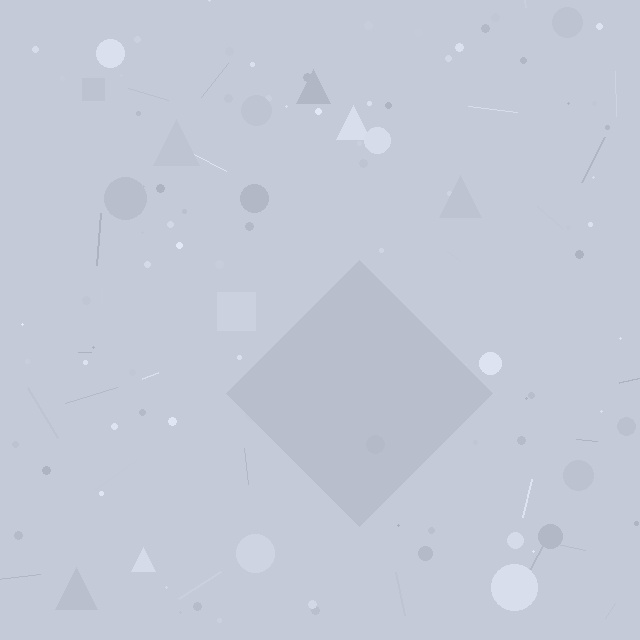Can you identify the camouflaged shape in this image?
The camouflaged shape is a diamond.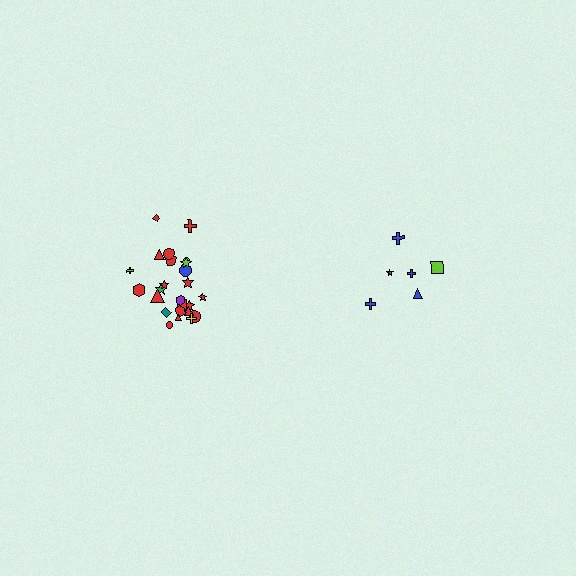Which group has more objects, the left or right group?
The left group.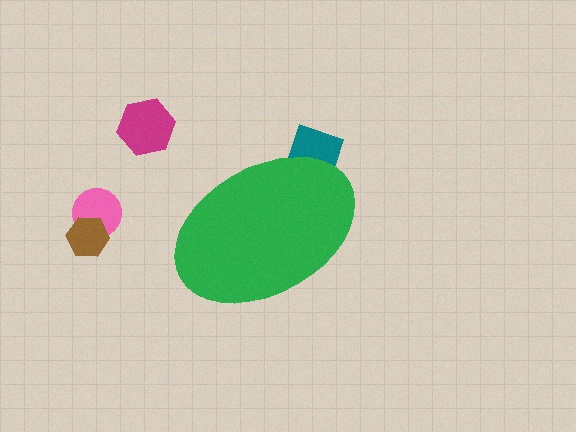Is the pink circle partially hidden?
No, the pink circle is fully visible.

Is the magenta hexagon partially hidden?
No, the magenta hexagon is fully visible.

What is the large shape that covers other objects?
A green ellipse.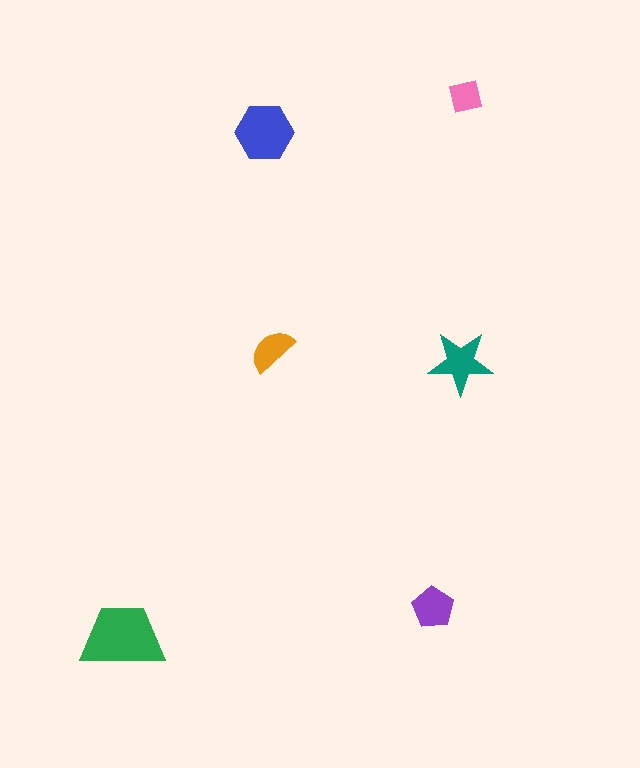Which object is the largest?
The green trapezoid.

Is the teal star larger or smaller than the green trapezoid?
Smaller.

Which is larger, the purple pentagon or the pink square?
The purple pentagon.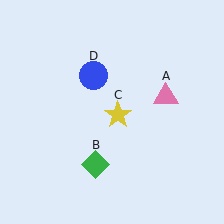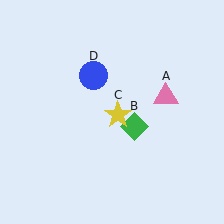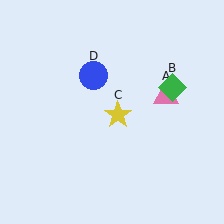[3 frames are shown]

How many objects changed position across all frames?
1 object changed position: green diamond (object B).